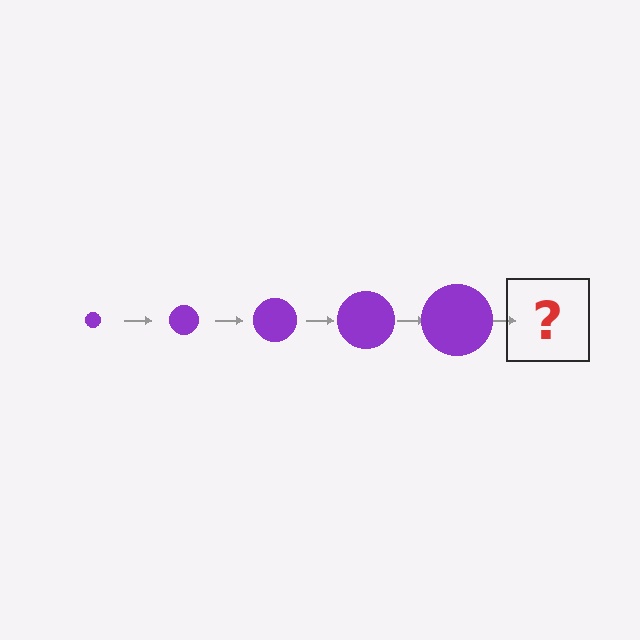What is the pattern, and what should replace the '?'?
The pattern is that the circle gets progressively larger each step. The '?' should be a purple circle, larger than the previous one.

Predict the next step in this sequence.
The next step is a purple circle, larger than the previous one.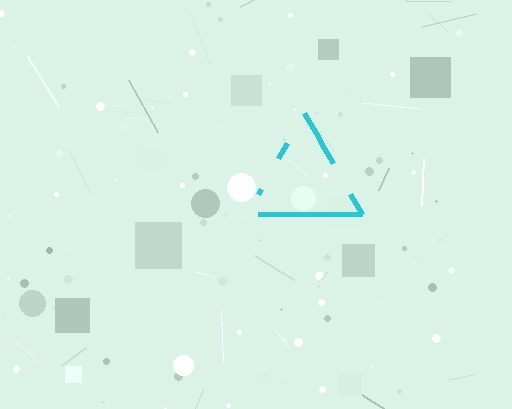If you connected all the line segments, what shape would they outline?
They would outline a triangle.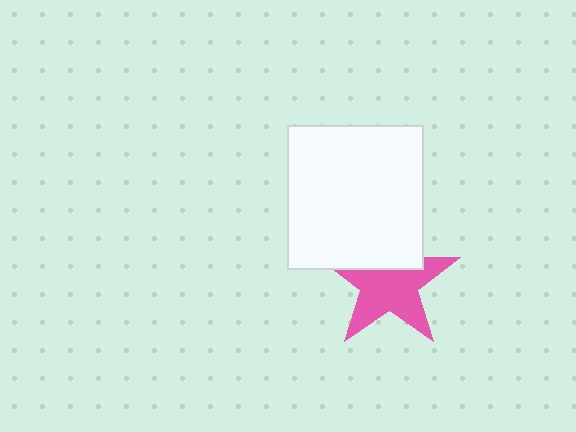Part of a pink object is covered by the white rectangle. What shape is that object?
It is a star.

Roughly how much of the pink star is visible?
Most of it is visible (roughly 68%).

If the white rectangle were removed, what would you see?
You would see the complete pink star.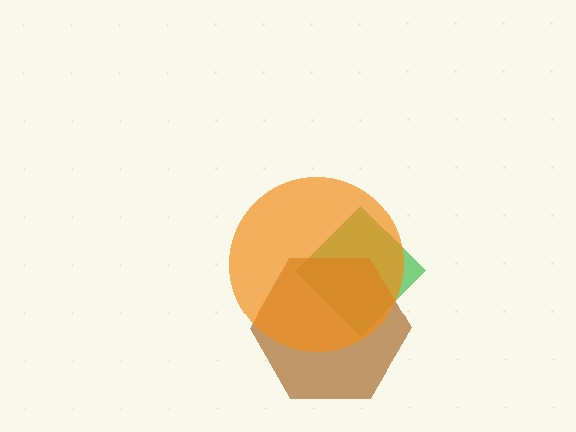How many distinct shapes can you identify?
There are 3 distinct shapes: a green diamond, a brown hexagon, an orange circle.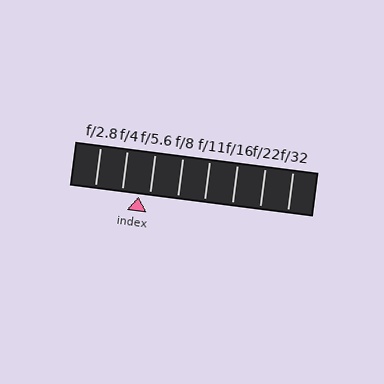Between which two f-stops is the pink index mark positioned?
The index mark is between f/4 and f/5.6.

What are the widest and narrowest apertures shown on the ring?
The widest aperture shown is f/2.8 and the narrowest is f/32.